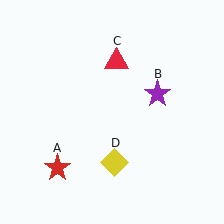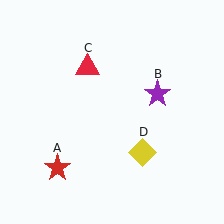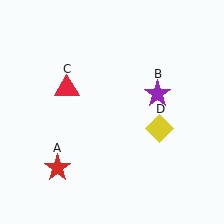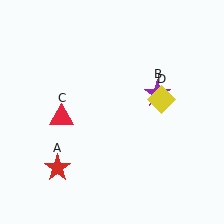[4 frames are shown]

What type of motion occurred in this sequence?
The red triangle (object C), yellow diamond (object D) rotated counterclockwise around the center of the scene.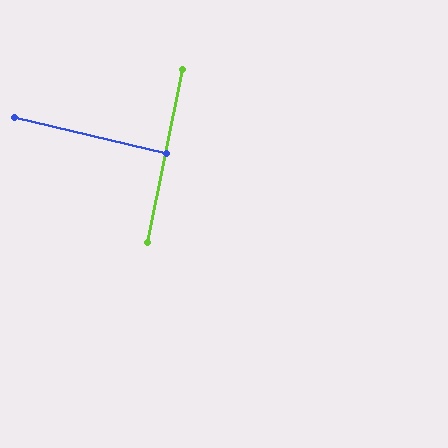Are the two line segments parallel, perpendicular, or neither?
Perpendicular — they meet at approximately 88°.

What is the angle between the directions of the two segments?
Approximately 88 degrees.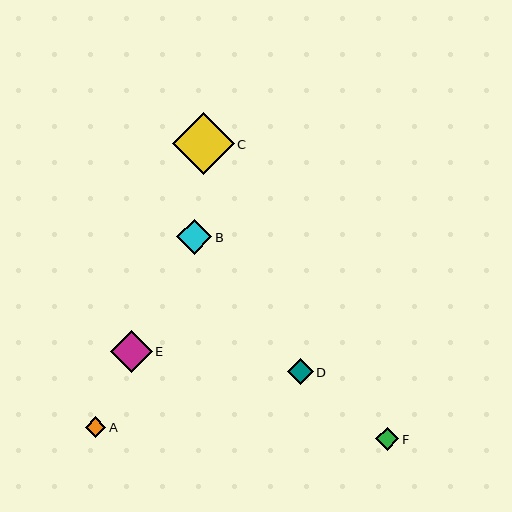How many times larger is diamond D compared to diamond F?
Diamond D is approximately 1.1 times the size of diamond F.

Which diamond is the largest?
Diamond C is the largest with a size of approximately 62 pixels.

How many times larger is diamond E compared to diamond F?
Diamond E is approximately 1.8 times the size of diamond F.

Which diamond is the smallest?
Diamond A is the smallest with a size of approximately 21 pixels.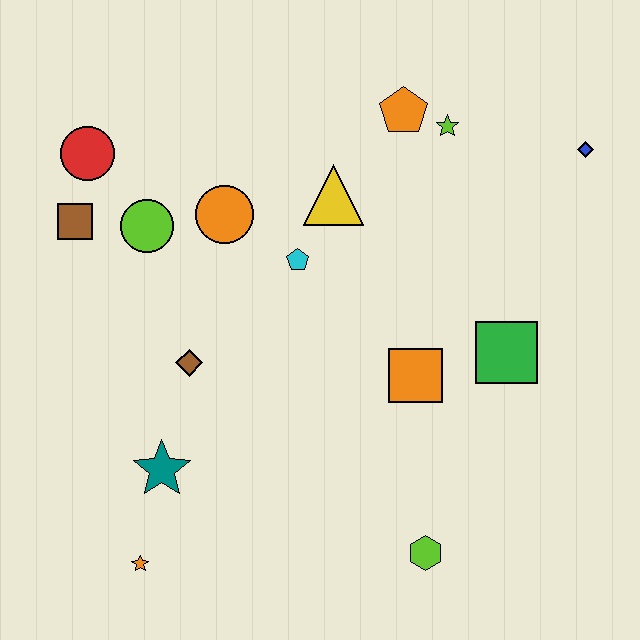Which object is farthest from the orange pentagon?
The orange star is farthest from the orange pentagon.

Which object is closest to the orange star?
The teal star is closest to the orange star.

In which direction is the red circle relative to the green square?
The red circle is to the left of the green square.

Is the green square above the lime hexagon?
Yes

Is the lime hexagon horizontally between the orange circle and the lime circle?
No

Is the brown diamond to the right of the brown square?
Yes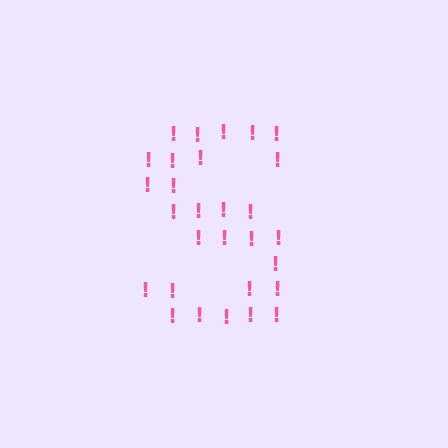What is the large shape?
The large shape is the letter S.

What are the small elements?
The small elements are exclamation marks.